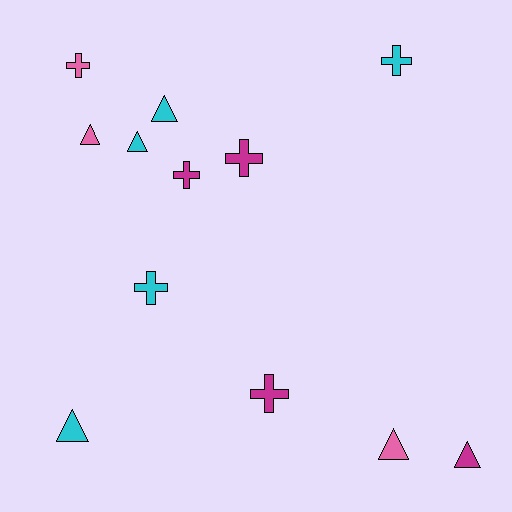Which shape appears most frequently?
Triangle, with 6 objects.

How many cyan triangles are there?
There are 3 cyan triangles.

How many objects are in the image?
There are 12 objects.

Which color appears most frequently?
Cyan, with 5 objects.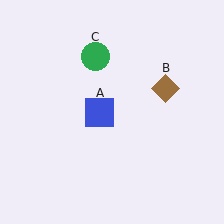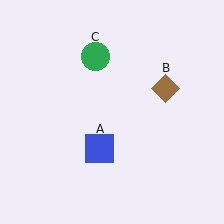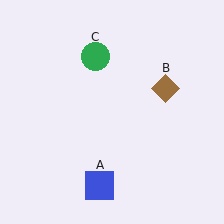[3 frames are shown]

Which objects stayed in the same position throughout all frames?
Brown diamond (object B) and green circle (object C) remained stationary.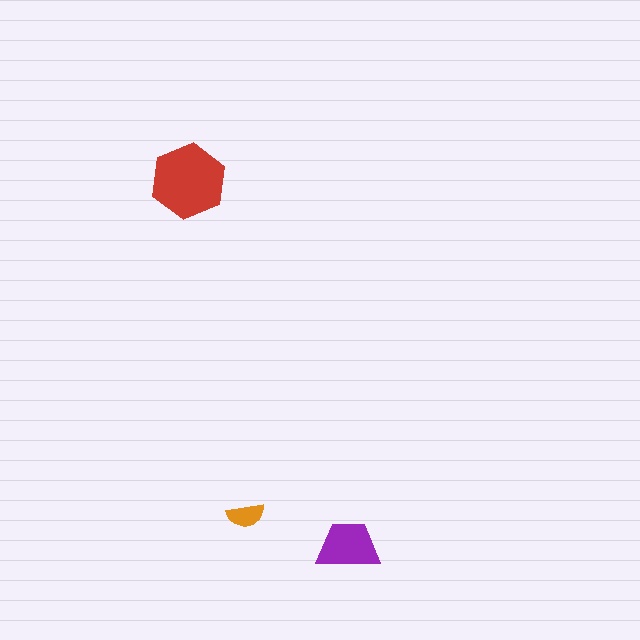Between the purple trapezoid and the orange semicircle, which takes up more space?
The purple trapezoid.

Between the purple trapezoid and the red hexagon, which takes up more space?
The red hexagon.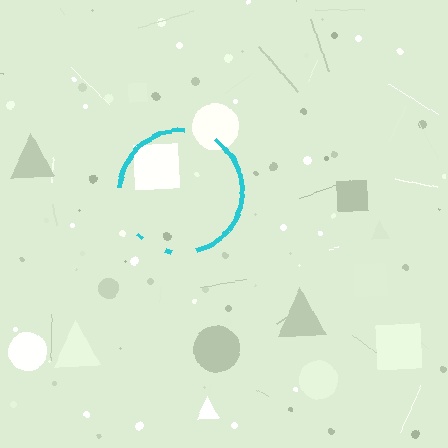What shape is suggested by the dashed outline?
The dashed outline suggests a circle.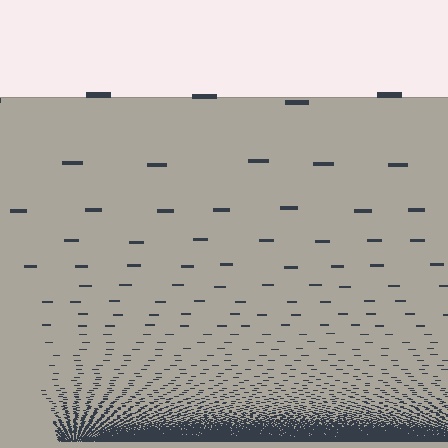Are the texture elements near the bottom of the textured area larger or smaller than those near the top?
Smaller. The gradient is inverted — elements near the bottom are smaller and denser.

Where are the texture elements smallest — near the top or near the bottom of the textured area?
Near the bottom.